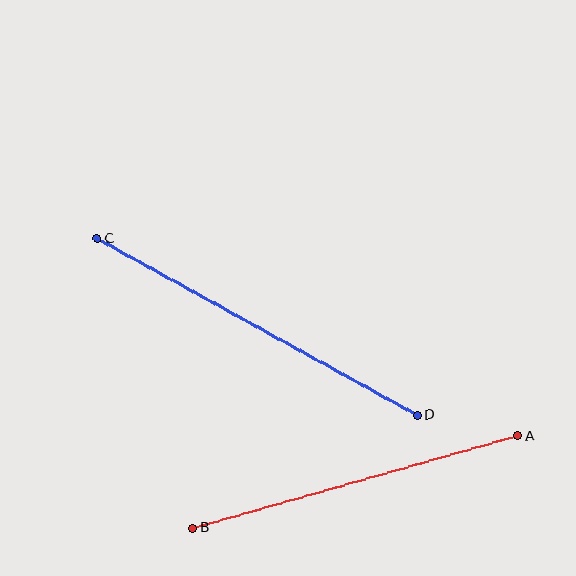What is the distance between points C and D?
The distance is approximately 365 pixels.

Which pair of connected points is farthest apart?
Points C and D are farthest apart.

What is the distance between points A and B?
The distance is approximately 338 pixels.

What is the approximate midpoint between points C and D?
The midpoint is at approximately (257, 327) pixels.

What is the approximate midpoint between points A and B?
The midpoint is at approximately (356, 482) pixels.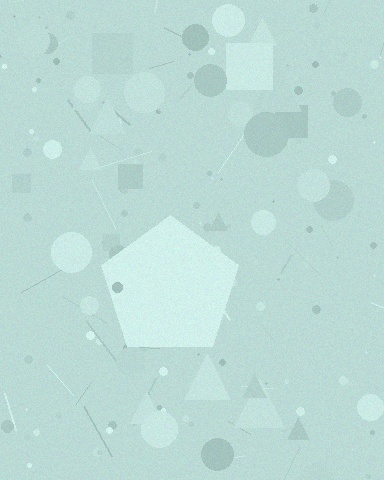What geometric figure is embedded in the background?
A pentagon is embedded in the background.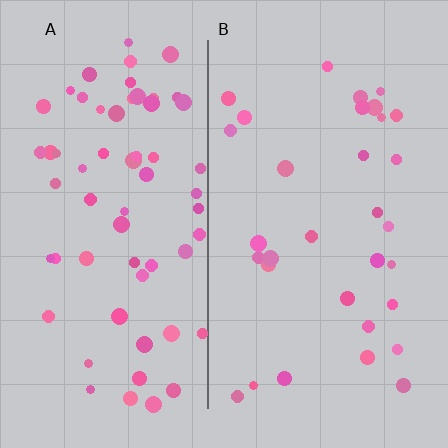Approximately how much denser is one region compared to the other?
Approximately 2.0× — region A over region B.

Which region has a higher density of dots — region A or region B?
A (the left).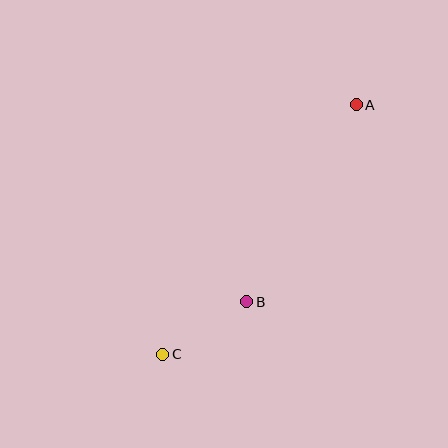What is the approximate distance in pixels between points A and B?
The distance between A and B is approximately 225 pixels.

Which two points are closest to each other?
Points B and C are closest to each other.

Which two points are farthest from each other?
Points A and C are farthest from each other.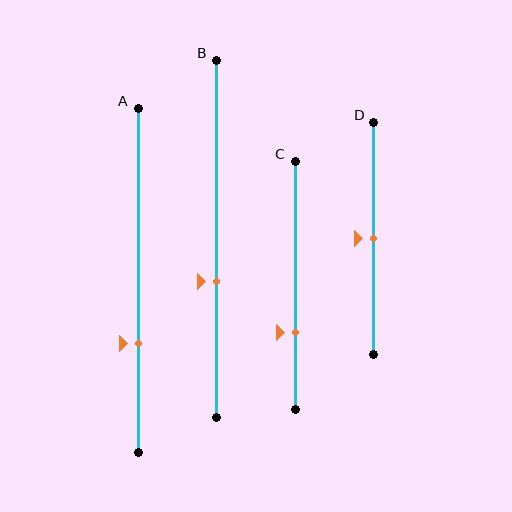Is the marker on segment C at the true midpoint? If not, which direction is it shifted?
No, the marker on segment C is shifted downward by about 19% of the segment length.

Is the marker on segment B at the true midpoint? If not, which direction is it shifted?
No, the marker on segment B is shifted downward by about 12% of the segment length.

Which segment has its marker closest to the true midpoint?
Segment D has its marker closest to the true midpoint.